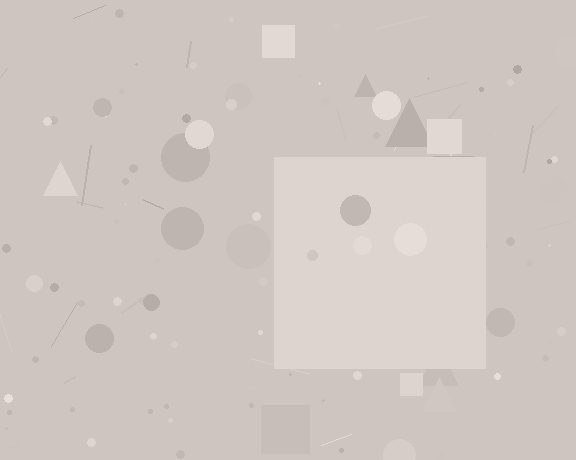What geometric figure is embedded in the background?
A square is embedded in the background.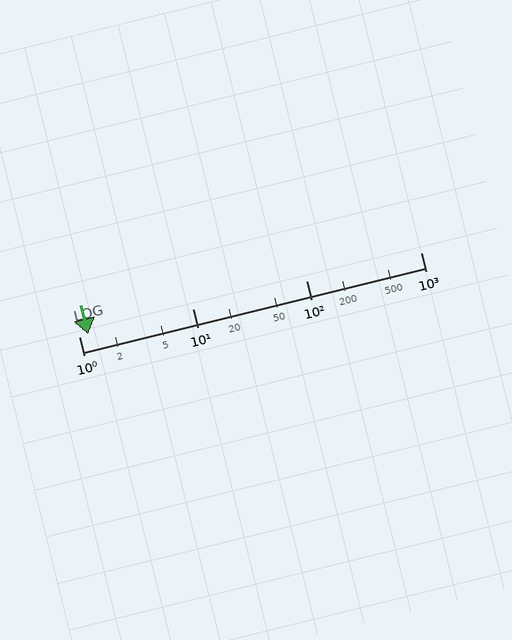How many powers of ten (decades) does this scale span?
The scale spans 3 decades, from 1 to 1000.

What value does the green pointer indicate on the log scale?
The pointer indicates approximately 1.2.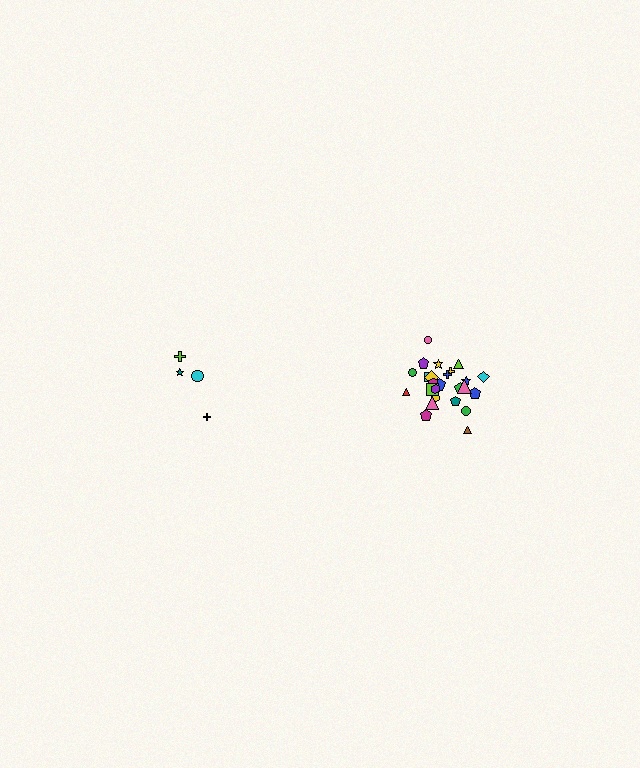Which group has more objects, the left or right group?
The right group.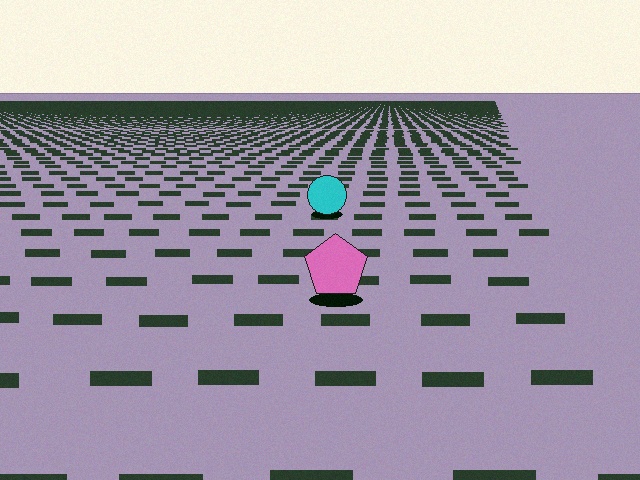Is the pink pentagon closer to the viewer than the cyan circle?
Yes. The pink pentagon is closer — you can tell from the texture gradient: the ground texture is coarser near it.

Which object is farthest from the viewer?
The cyan circle is farthest from the viewer. It appears smaller and the ground texture around it is denser.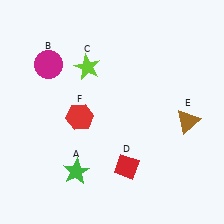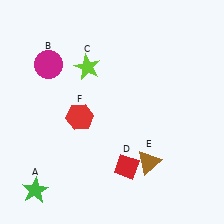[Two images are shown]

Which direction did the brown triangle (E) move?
The brown triangle (E) moved down.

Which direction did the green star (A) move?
The green star (A) moved left.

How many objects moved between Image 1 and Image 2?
2 objects moved between the two images.